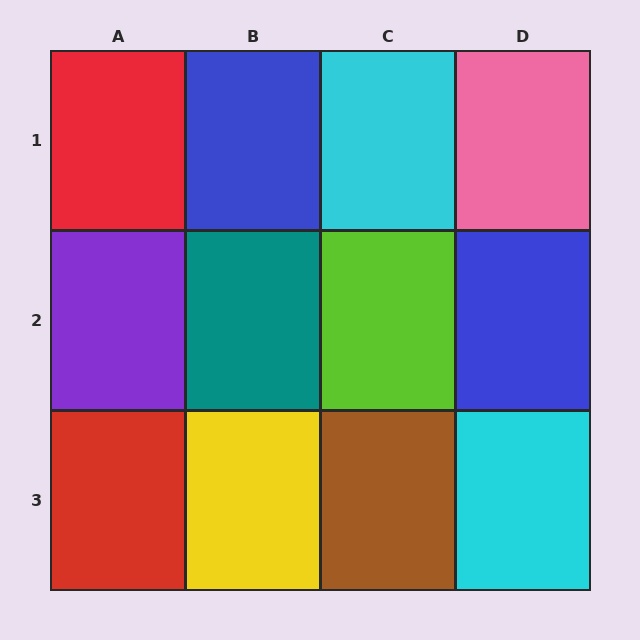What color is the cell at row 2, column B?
Teal.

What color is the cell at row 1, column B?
Blue.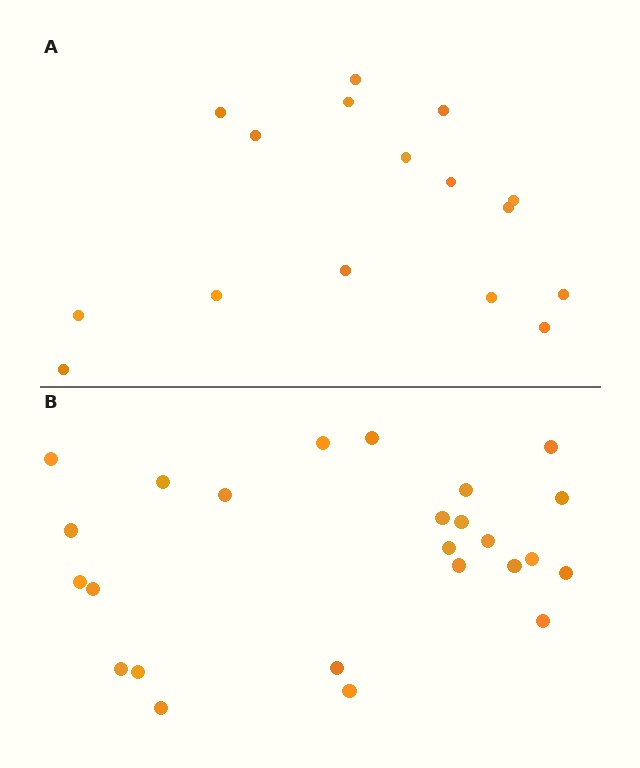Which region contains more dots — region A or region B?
Region B (the bottom region) has more dots.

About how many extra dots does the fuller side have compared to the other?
Region B has roughly 8 or so more dots than region A.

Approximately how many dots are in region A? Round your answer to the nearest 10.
About 20 dots. (The exact count is 16, which rounds to 20.)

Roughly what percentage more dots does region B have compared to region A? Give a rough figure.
About 55% more.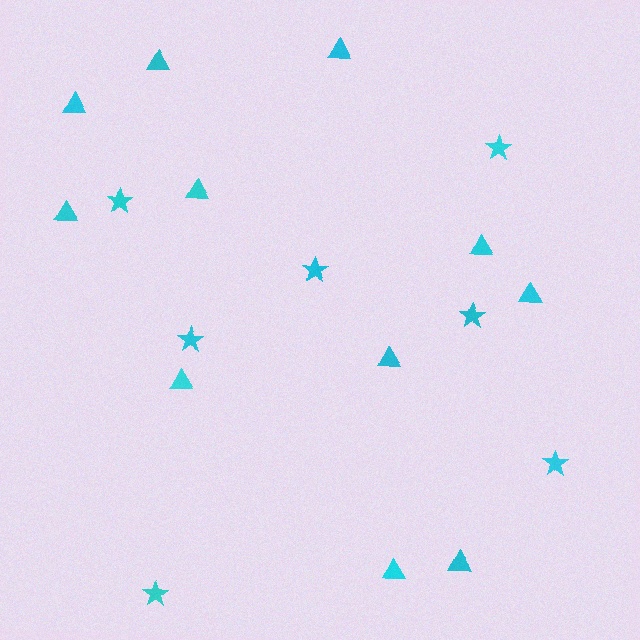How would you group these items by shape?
There are 2 groups: one group of stars (7) and one group of triangles (11).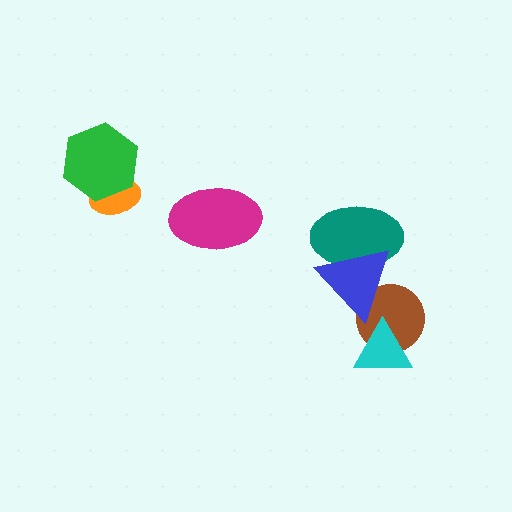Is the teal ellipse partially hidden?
Yes, it is partially covered by another shape.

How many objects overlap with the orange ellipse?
1 object overlaps with the orange ellipse.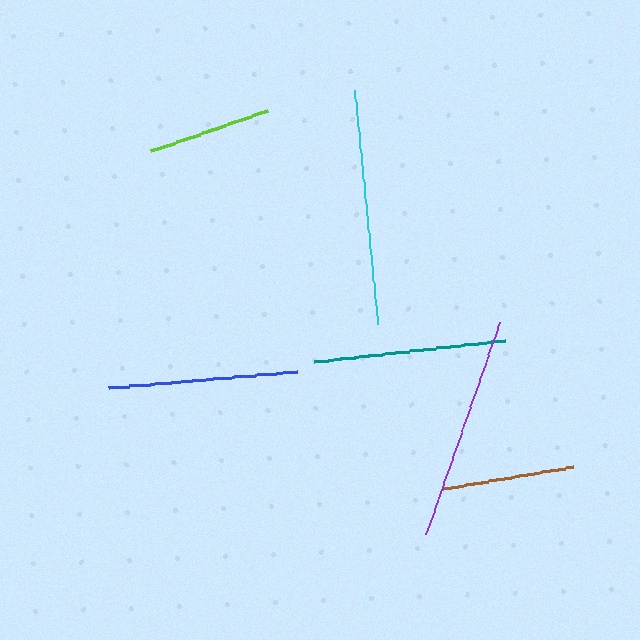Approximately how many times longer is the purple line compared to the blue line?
The purple line is approximately 1.2 times the length of the blue line.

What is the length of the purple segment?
The purple segment is approximately 225 pixels long.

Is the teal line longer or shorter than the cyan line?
The cyan line is longer than the teal line.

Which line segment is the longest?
The cyan line is the longest at approximately 234 pixels.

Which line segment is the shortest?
The lime line is the shortest at approximately 123 pixels.